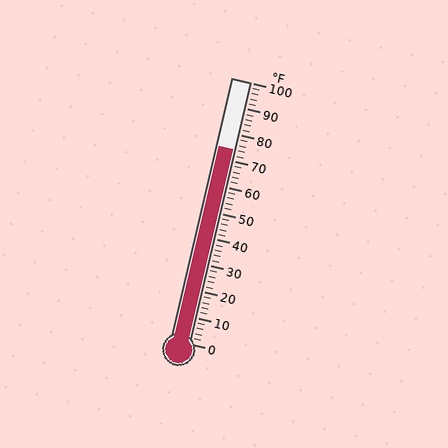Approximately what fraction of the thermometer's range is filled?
The thermometer is filled to approximately 75% of its range.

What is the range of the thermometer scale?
The thermometer scale ranges from 0°F to 100°F.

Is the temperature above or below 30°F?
The temperature is above 30°F.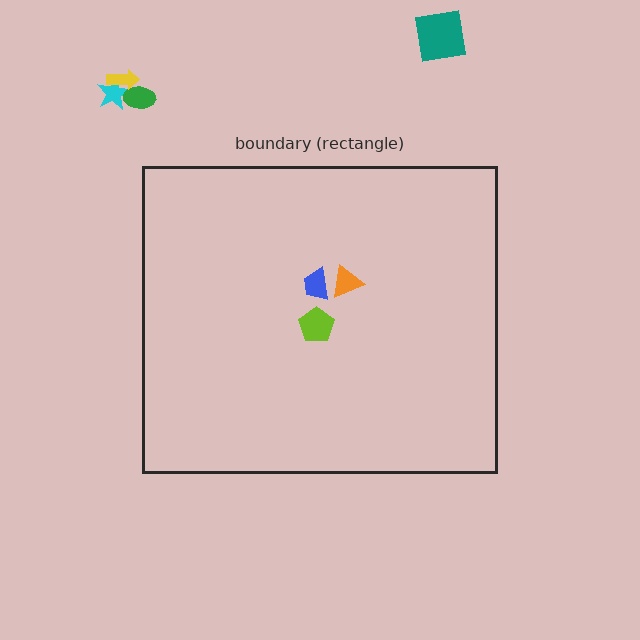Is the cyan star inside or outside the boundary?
Outside.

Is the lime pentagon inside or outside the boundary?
Inside.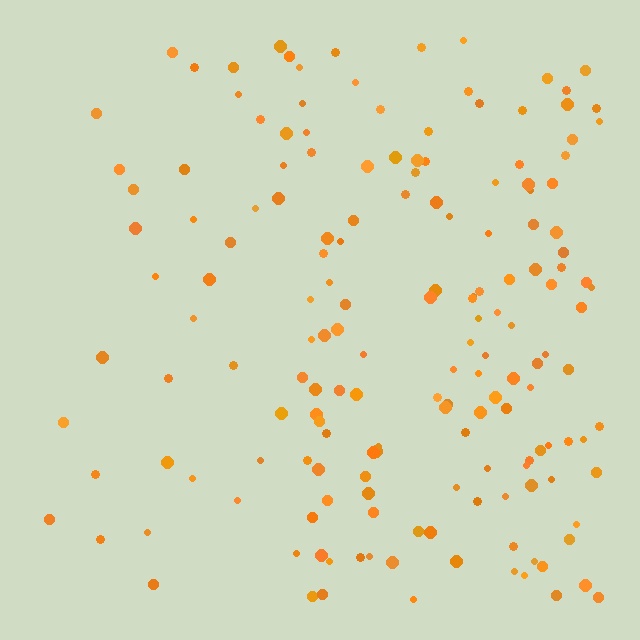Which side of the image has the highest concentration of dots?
The right.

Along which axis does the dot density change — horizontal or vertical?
Horizontal.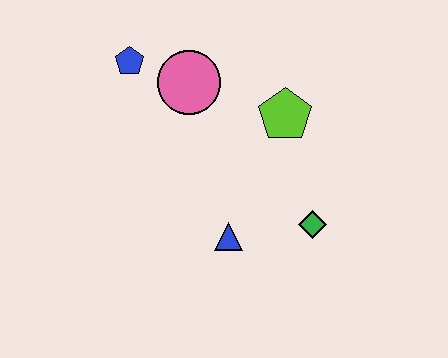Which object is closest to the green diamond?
The blue triangle is closest to the green diamond.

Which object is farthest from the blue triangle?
The blue pentagon is farthest from the blue triangle.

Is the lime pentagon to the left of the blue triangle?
No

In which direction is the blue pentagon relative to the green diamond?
The blue pentagon is to the left of the green diamond.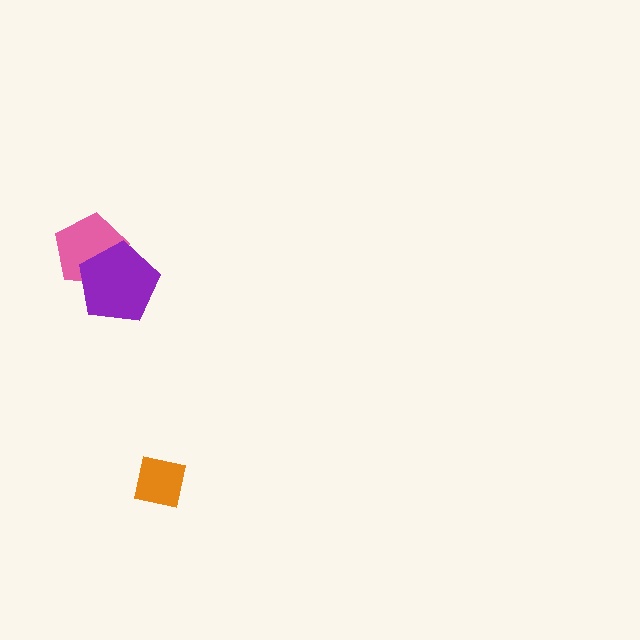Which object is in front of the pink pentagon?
The purple pentagon is in front of the pink pentagon.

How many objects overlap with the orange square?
0 objects overlap with the orange square.